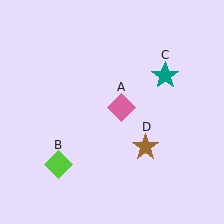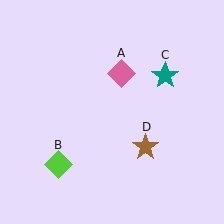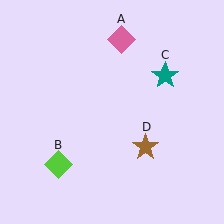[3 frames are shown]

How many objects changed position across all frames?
1 object changed position: pink diamond (object A).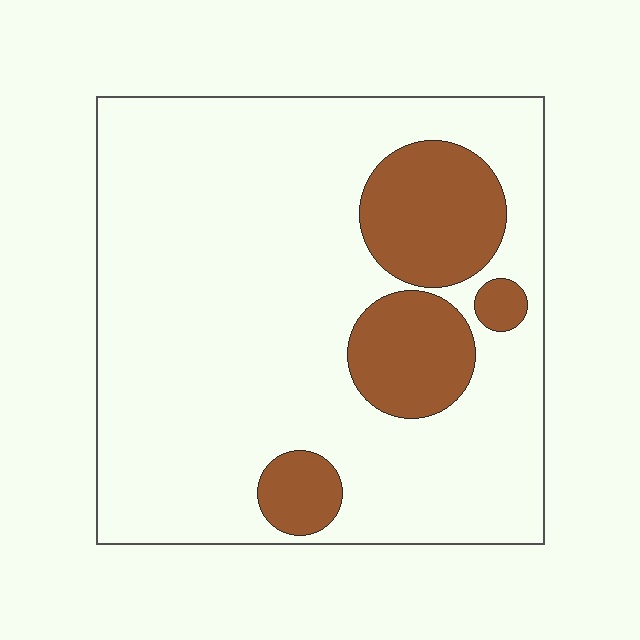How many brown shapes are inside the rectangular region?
4.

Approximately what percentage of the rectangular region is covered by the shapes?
Approximately 20%.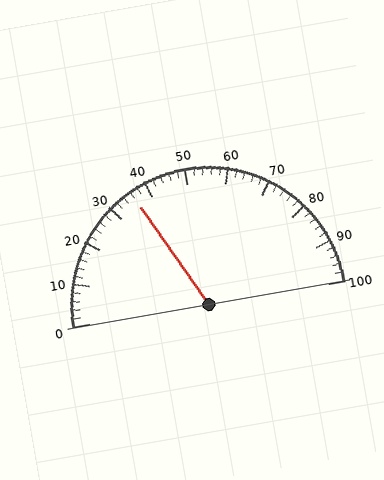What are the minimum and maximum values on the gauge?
The gauge ranges from 0 to 100.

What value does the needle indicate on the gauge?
The needle indicates approximately 36.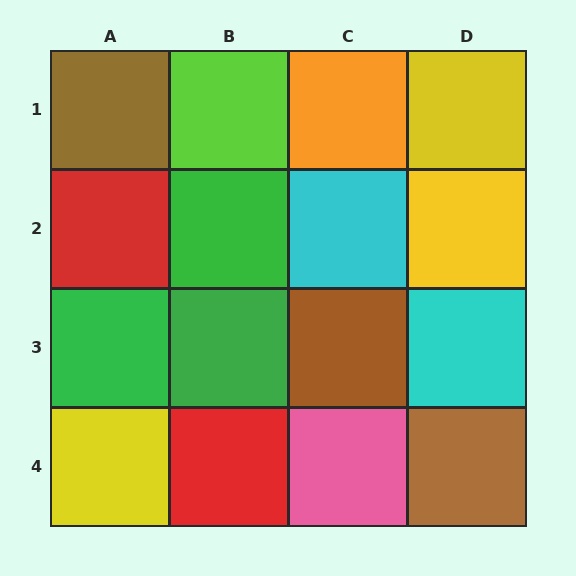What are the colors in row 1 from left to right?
Brown, lime, orange, yellow.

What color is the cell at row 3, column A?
Green.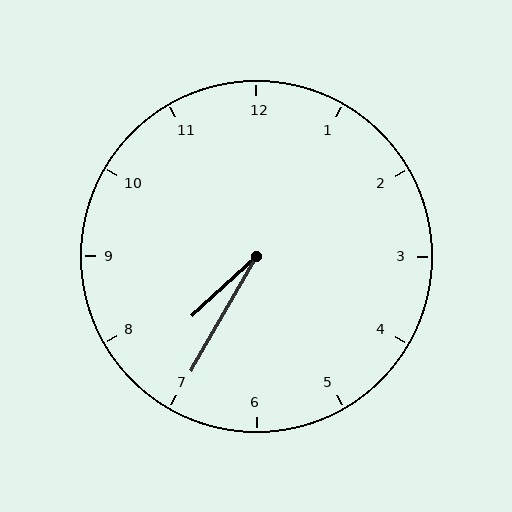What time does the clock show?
7:35.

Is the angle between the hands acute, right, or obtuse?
It is acute.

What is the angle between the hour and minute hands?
Approximately 18 degrees.